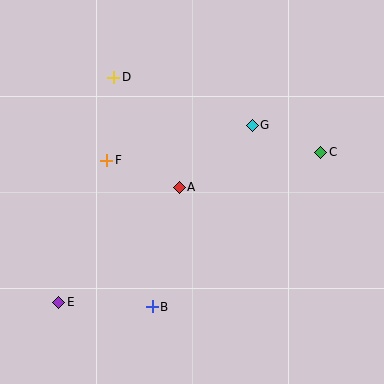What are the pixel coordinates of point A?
Point A is at (179, 187).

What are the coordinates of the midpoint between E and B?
The midpoint between E and B is at (105, 304).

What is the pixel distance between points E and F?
The distance between E and F is 150 pixels.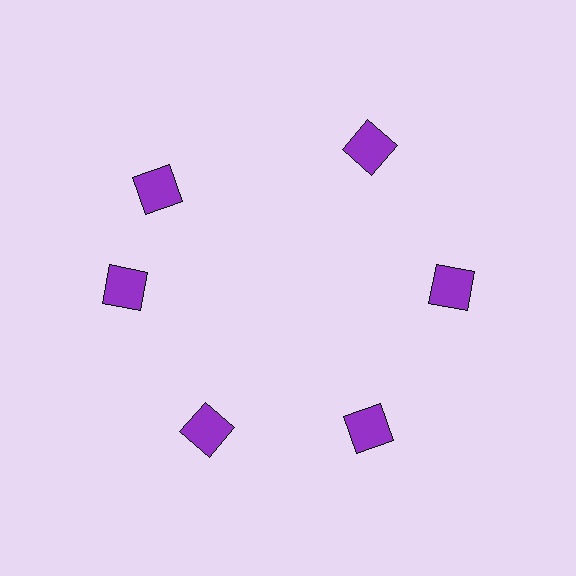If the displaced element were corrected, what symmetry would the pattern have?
It would have 6-fold rotational symmetry — the pattern would map onto itself every 60 degrees.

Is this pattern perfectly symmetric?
No. The 6 purple squares are arranged in a ring, but one element near the 11 o'clock position is rotated out of alignment along the ring, breaking the 6-fold rotational symmetry.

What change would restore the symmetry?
The symmetry would be restored by rotating it back into even spacing with its neighbors so that all 6 squares sit at equal angles and equal distance from the center.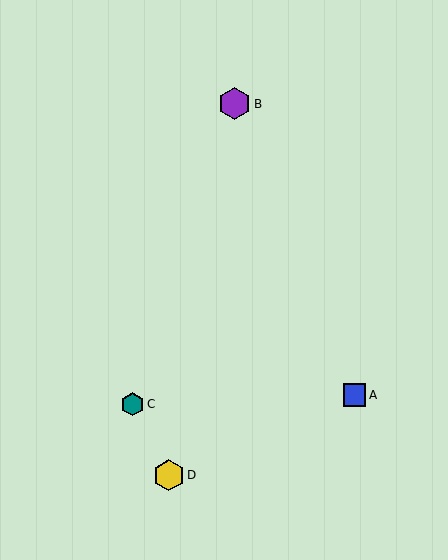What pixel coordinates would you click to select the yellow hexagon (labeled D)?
Click at (169, 475) to select the yellow hexagon D.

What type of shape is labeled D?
Shape D is a yellow hexagon.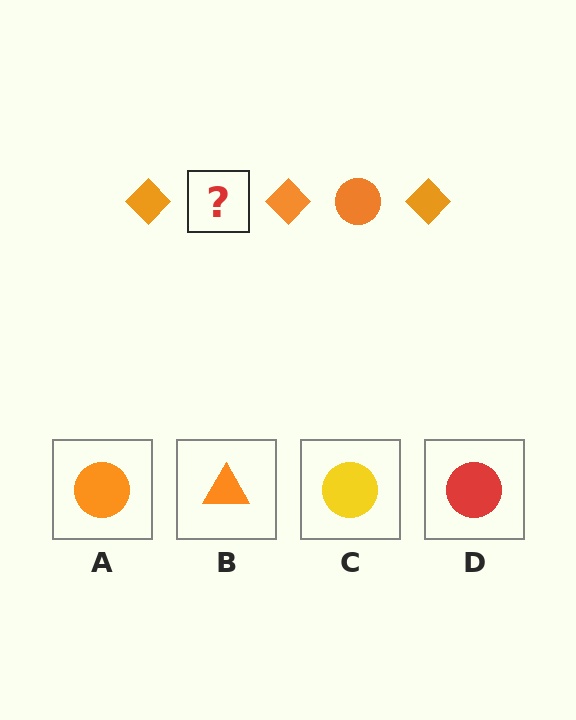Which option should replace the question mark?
Option A.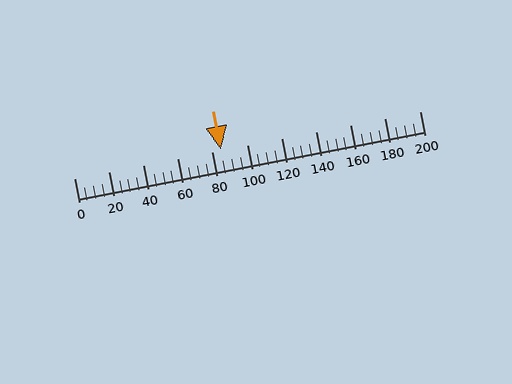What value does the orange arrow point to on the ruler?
The orange arrow points to approximately 85.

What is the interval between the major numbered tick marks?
The major tick marks are spaced 20 units apart.